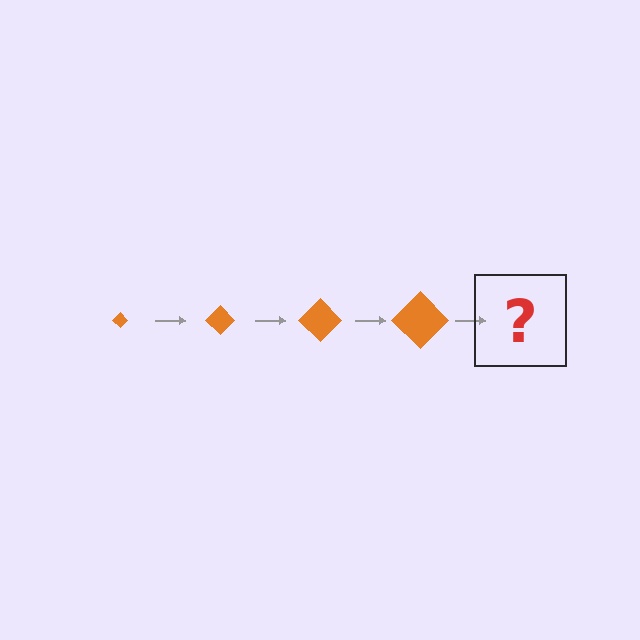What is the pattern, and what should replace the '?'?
The pattern is that the diamond gets progressively larger each step. The '?' should be an orange diamond, larger than the previous one.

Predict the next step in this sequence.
The next step is an orange diamond, larger than the previous one.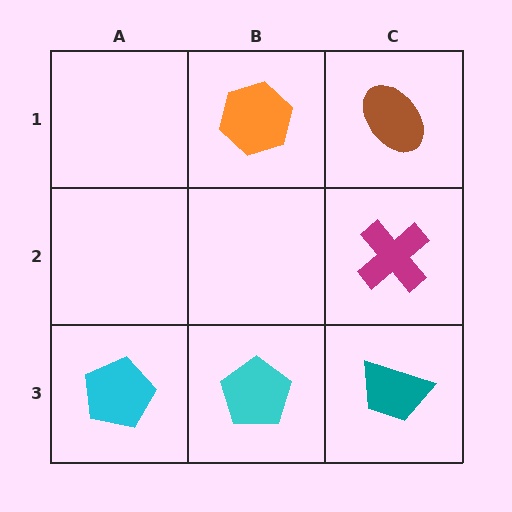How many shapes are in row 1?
2 shapes.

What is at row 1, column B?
An orange hexagon.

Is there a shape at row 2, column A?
No, that cell is empty.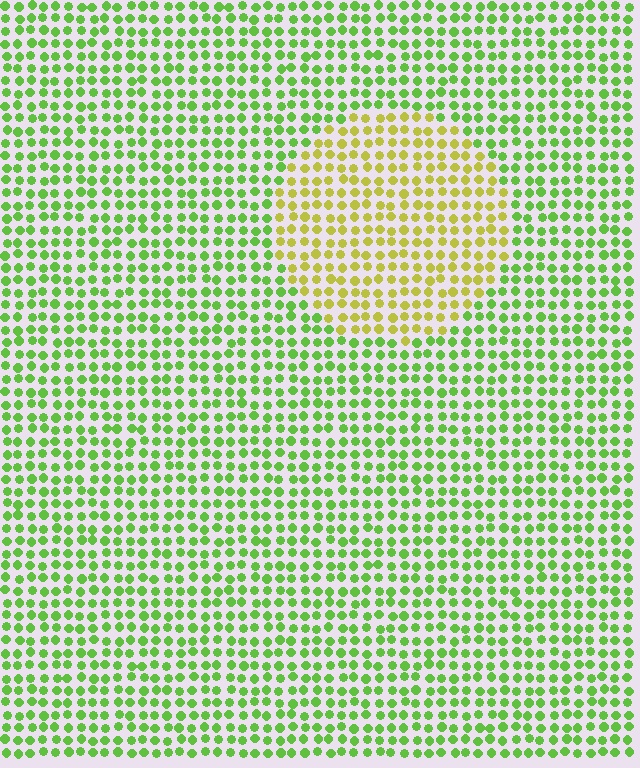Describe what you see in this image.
The image is filled with small lime elements in a uniform arrangement. A circle-shaped region is visible where the elements are tinted to a slightly different hue, forming a subtle color boundary.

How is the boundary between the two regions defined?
The boundary is defined purely by a slight shift in hue (about 42 degrees). Spacing, size, and orientation are identical on both sides.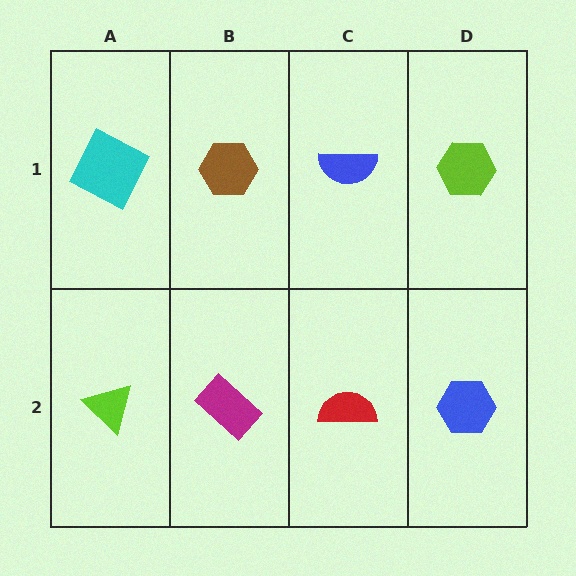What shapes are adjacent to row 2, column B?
A brown hexagon (row 1, column B), a lime triangle (row 2, column A), a red semicircle (row 2, column C).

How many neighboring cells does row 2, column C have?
3.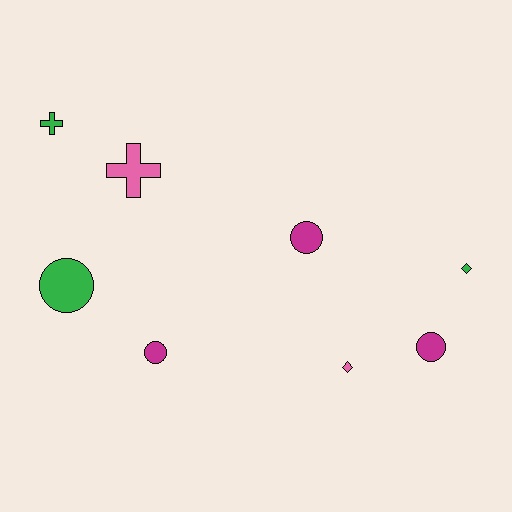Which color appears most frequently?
Green, with 3 objects.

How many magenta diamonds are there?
There are no magenta diamonds.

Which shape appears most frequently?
Circle, with 4 objects.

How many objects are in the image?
There are 8 objects.